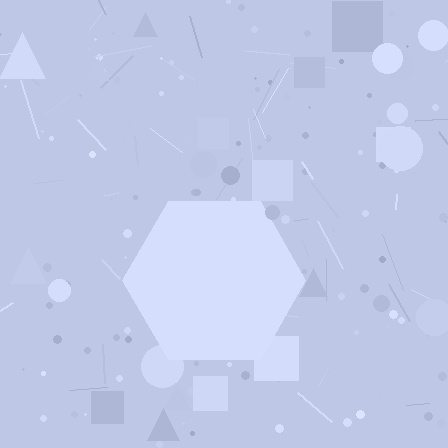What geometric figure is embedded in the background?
A hexagon is embedded in the background.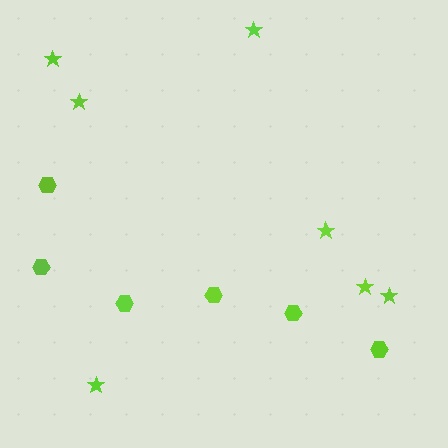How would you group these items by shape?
There are 2 groups: one group of hexagons (6) and one group of stars (7).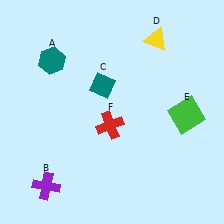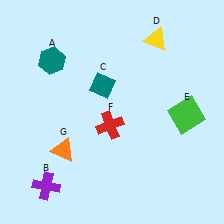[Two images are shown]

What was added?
An orange triangle (G) was added in Image 2.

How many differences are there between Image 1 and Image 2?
There is 1 difference between the two images.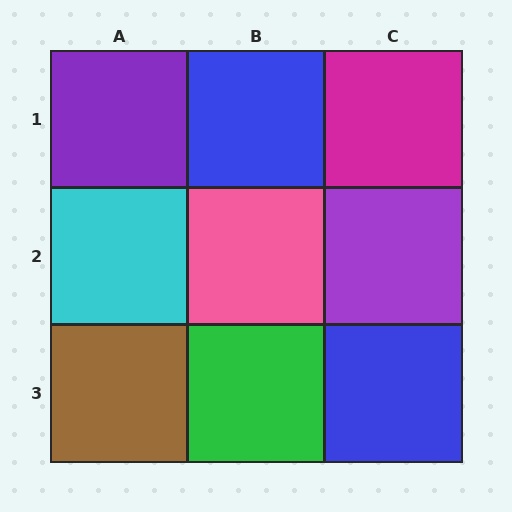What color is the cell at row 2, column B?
Pink.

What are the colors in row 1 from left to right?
Purple, blue, magenta.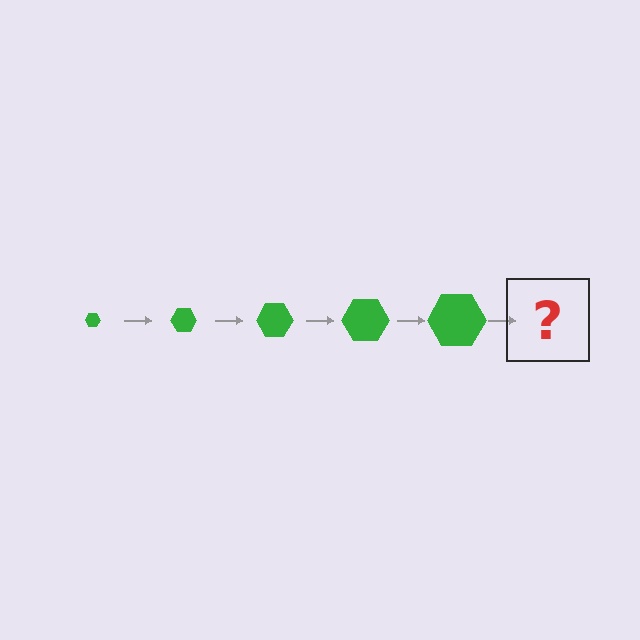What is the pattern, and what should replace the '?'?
The pattern is that the hexagon gets progressively larger each step. The '?' should be a green hexagon, larger than the previous one.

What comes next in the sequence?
The next element should be a green hexagon, larger than the previous one.